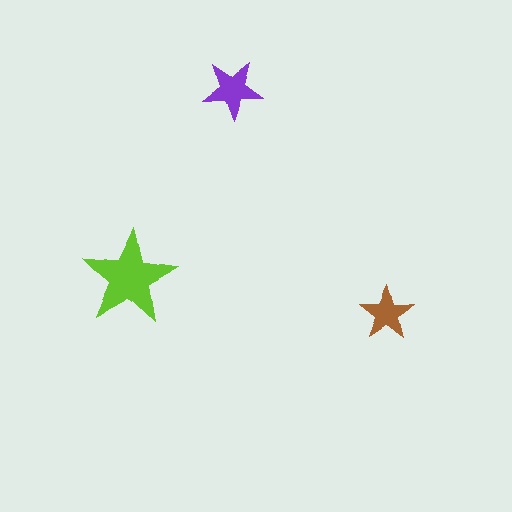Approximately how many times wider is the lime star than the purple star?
About 1.5 times wider.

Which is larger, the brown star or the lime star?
The lime one.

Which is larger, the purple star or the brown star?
The purple one.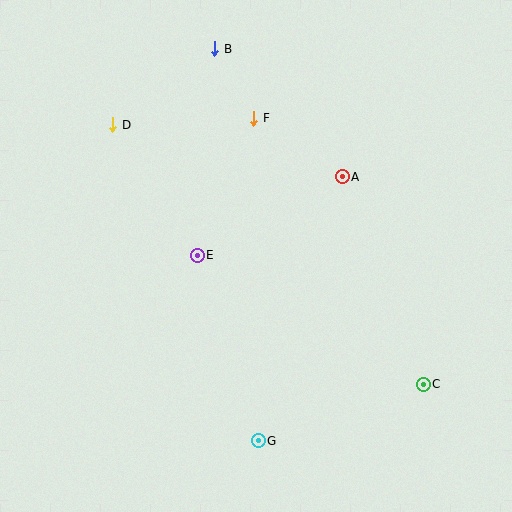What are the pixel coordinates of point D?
Point D is at (113, 125).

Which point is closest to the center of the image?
Point E at (197, 255) is closest to the center.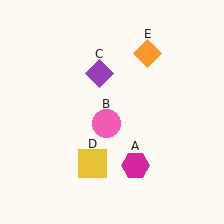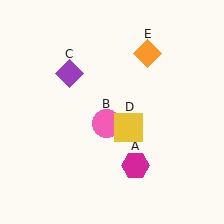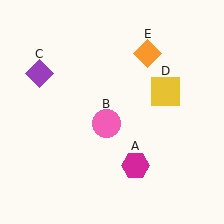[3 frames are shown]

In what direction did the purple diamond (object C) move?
The purple diamond (object C) moved left.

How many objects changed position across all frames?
2 objects changed position: purple diamond (object C), yellow square (object D).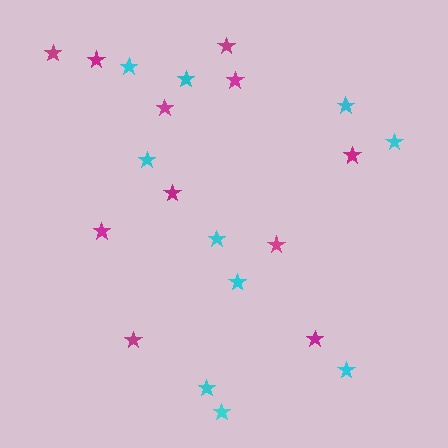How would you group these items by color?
There are 2 groups: one group of cyan stars (10) and one group of magenta stars (11).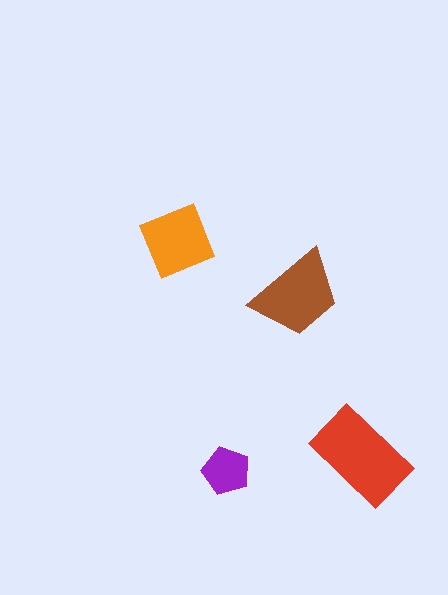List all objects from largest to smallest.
The red rectangle, the brown trapezoid, the orange diamond, the purple pentagon.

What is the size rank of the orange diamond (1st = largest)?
3rd.